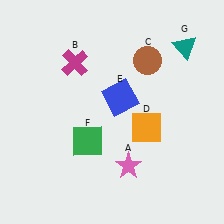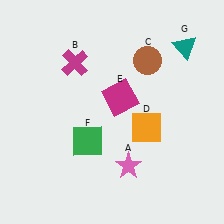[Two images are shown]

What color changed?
The square (E) changed from blue in Image 1 to magenta in Image 2.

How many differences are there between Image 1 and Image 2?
There is 1 difference between the two images.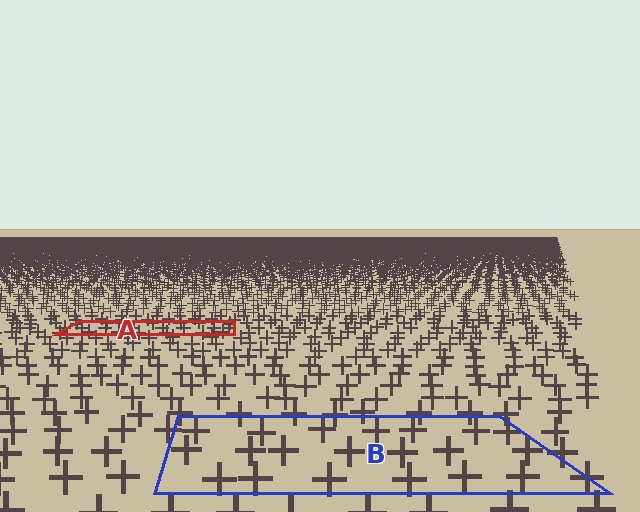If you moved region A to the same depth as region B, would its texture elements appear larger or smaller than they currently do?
They would appear larger. At a closer depth, the same texture elements are projected at a bigger on-screen size.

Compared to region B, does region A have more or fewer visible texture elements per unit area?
Region A has more texture elements per unit area — they are packed more densely because it is farther away.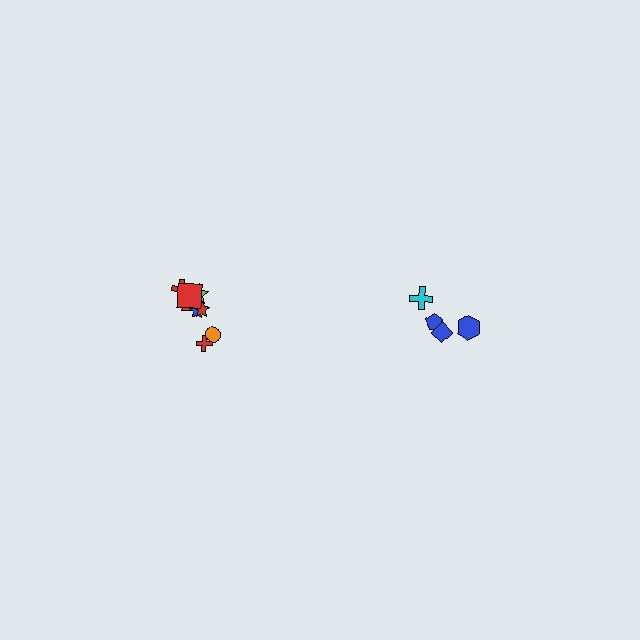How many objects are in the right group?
There are 4 objects.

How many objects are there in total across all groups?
There are 12 objects.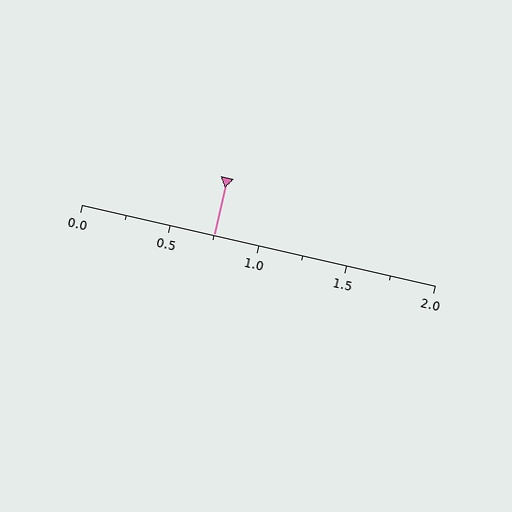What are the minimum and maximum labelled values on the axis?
The axis runs from 0.0 to 2.0.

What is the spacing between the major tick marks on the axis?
The major ticks are spaced 0.5 apart.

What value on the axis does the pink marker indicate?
The marker indicates approximately 0.75.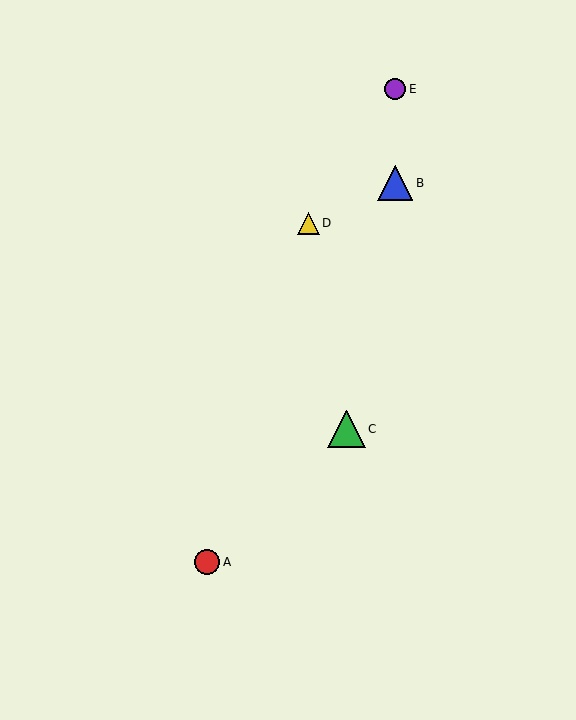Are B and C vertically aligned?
No, B is at x≈395 and C is at x≈347.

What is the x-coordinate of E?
Object E is at x≈395.